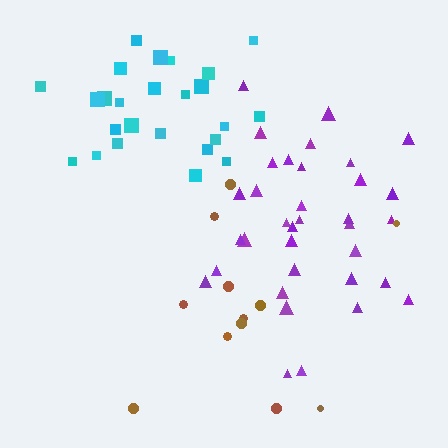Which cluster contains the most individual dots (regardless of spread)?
Purple (35).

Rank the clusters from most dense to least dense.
purple, cyan, brown.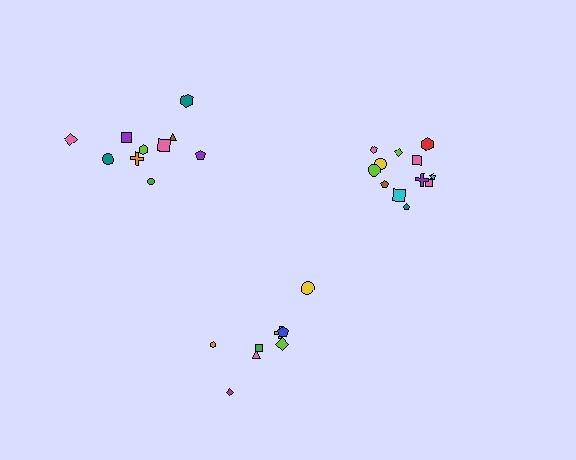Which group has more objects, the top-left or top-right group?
The top-right group.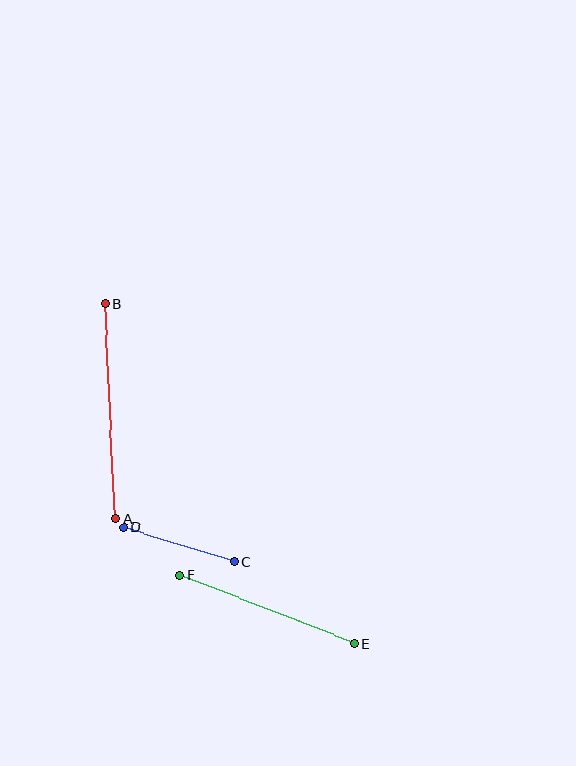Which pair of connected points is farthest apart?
Points A and B are farthest apart.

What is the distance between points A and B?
The distance is approximately 216 pixels.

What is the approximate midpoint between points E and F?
The midpoint is at approximately (267, 609) pixels.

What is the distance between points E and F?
The distance is approximately 188 pixels.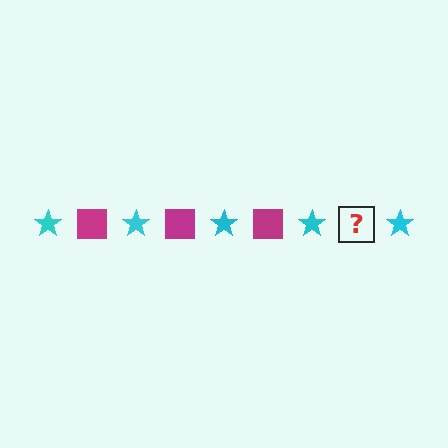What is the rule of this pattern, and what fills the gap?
The rule is that the pattern alternates between cyan star and magenta square. The gap should be filled with a magenta square.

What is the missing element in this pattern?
The missing element is a magenta square.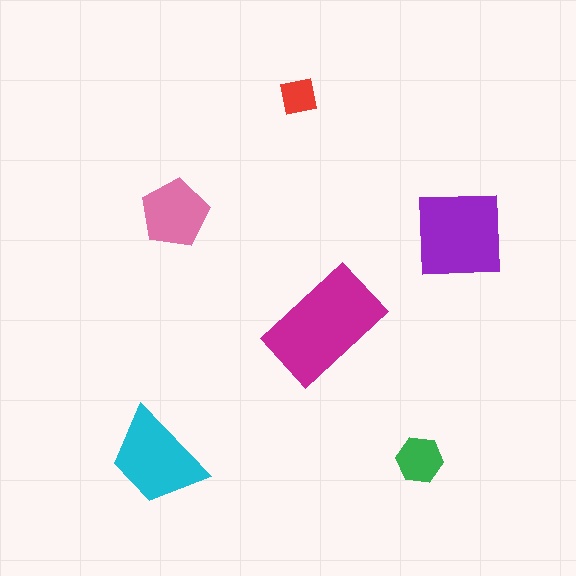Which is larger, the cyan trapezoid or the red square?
The cyan trapezoid.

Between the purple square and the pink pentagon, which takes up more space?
The purple square.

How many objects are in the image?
There are 6 objects in the image.